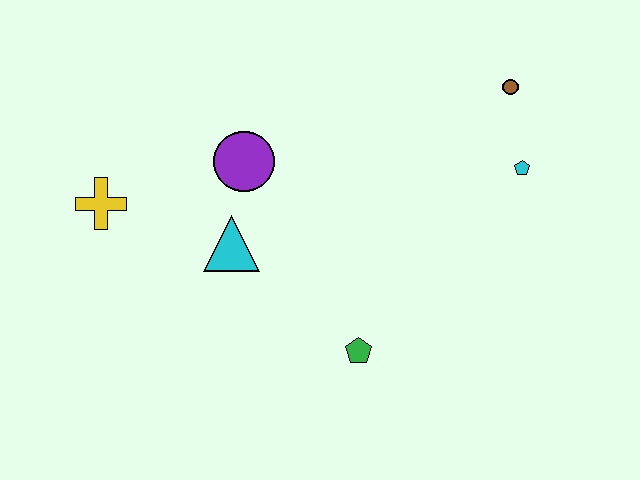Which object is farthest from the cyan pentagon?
The yellow cross is farthest from the cyan pentagon.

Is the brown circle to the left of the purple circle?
No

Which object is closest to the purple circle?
The cyan triangle is closest to the purple circle.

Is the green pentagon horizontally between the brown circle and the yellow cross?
Yes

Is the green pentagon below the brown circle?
Yes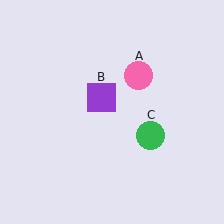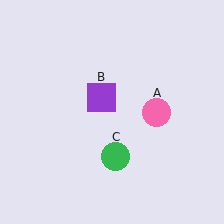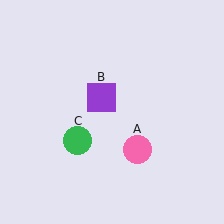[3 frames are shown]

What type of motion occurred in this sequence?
The pink circle (object A), green circle (object C) rotated clockwise around the center of the scene.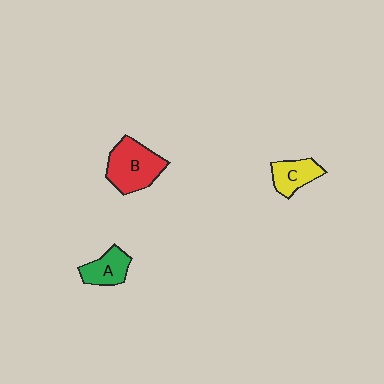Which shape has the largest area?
Shape B (red).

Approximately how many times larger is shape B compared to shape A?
Approximately 1.7 times.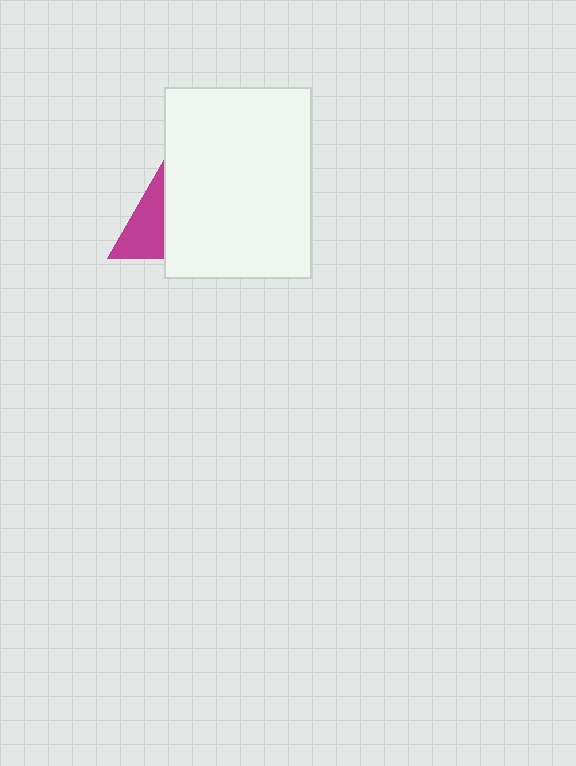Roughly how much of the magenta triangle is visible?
About half of it is visible (roughly 46%).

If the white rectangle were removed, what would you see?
You would see the complete magenta triangle.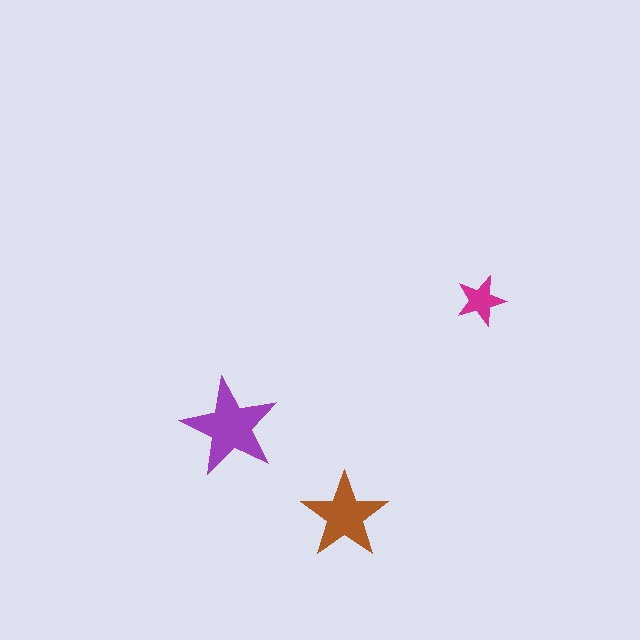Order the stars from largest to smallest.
the purple one, the brown one, the magenta one.